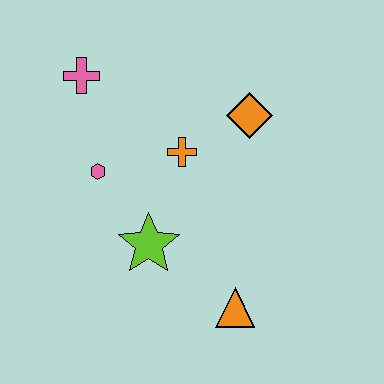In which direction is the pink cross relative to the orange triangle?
The pink cross is above the orange triangle.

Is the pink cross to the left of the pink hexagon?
Yes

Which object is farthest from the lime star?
The pink cross is farthest from the lime star.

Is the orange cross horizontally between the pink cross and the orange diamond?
Yes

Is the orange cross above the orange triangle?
Yes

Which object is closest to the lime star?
The pink hexagon is closest to the lime star.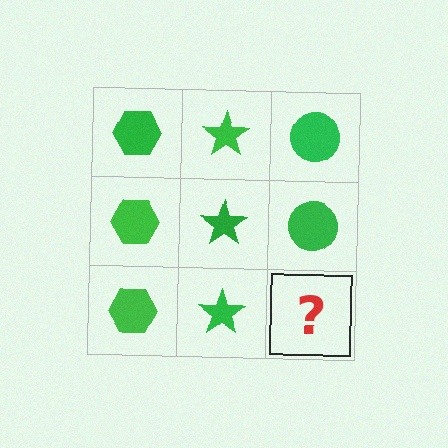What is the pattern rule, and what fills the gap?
The rule is that each column has a consistent shape. The gap should be filled with a green circle.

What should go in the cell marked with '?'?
The missing cell should contain a green circle.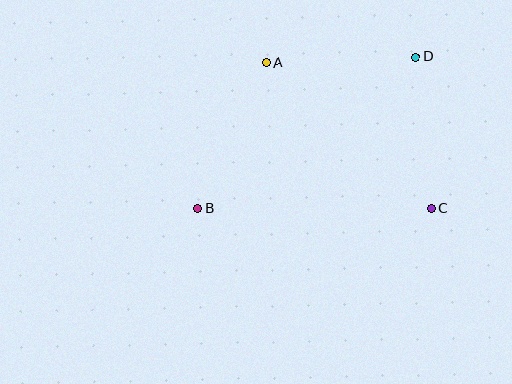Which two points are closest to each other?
Points A and D are closest to each other.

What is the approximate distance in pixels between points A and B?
The distance between A and B is approximately 161 pixels.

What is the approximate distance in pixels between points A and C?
The distance between A and C is approximately 221 pixels.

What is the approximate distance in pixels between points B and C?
The distance between B and C is approximately 234 pixels.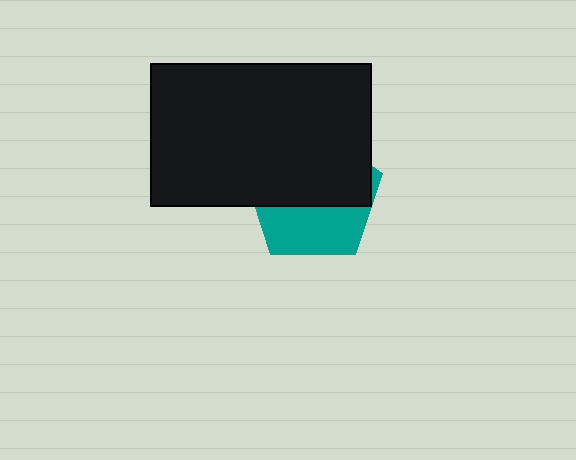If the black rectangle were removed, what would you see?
You would see the complete teal pentagon.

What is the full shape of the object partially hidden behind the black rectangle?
The partially hidden object is a teal pentagon.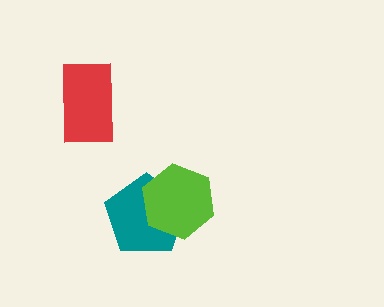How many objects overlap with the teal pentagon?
1 object overlaps with the teal pentagon.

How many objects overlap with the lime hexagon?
1 object overlaps with the lime hexagon.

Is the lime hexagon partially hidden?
No, no other shape covers it.